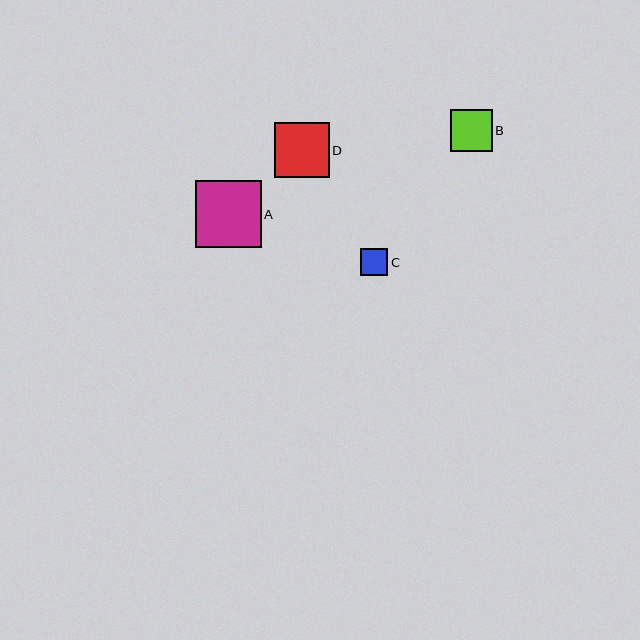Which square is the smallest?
Square C is the smallest with a size of approximately 27 pixels.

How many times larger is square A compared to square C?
Square A is approximately 2.4 times the size of square C.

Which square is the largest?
Square A is the largest with a size of approximately 66 pixels.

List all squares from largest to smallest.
From largest to smallest: A, D, B, C.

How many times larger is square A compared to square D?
Square A is approximately 1.2 times the size of square D.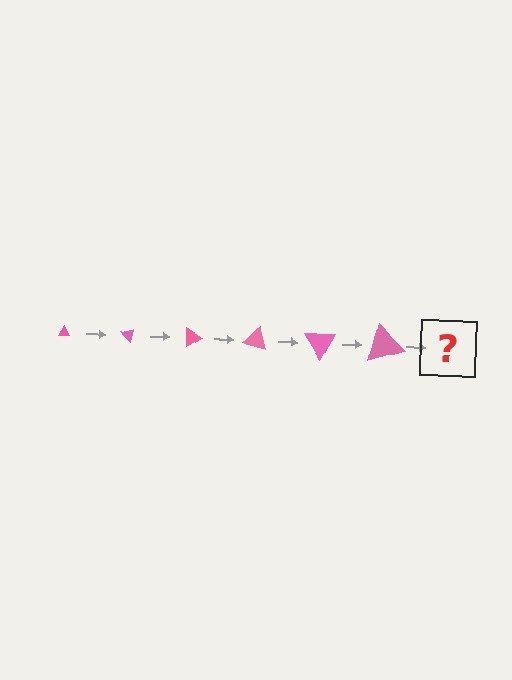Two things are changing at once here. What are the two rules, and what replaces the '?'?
The two rules are that the triangle grows larger each step and it rotates 45 degrees each step. The '?' should be a triangle, larger than the previous one and rotated 270 degrees from the start.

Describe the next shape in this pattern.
It should be a triangle, larger than the previous one and rotated 270 degrees from the start.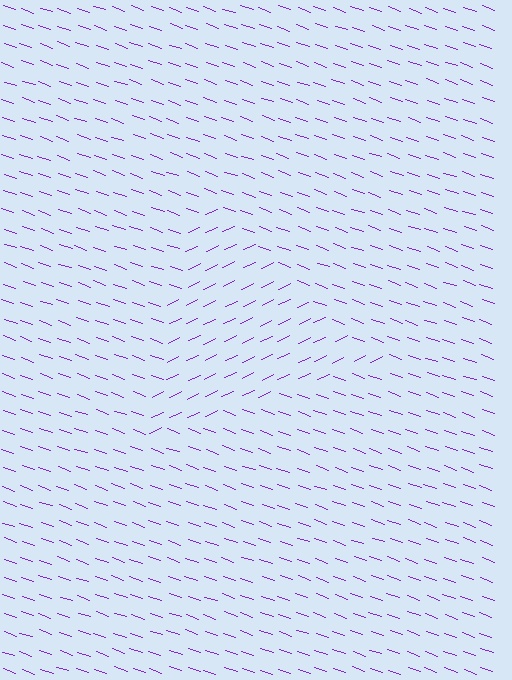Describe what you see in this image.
The image is filled with small purple line segments. A triangle region in the image has lines oriented differently from the surrounding lines, creating a visible texture boundary.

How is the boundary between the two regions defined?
The boundary is defined purely by a change in line orientation (approximately 45 degrees difference). All lines are the same color and thickness.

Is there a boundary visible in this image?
Yes, there is a texture boundary formed by a change in line orientation.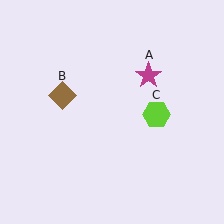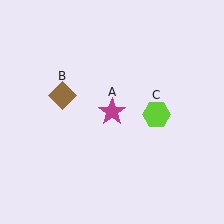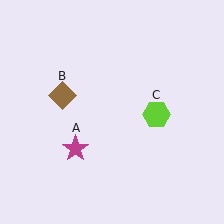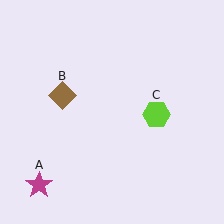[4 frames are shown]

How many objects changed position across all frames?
1 object changed position: magenta star (object A).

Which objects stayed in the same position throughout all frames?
Brown diamond (object B) and lime hexagon (object C) remained stationary.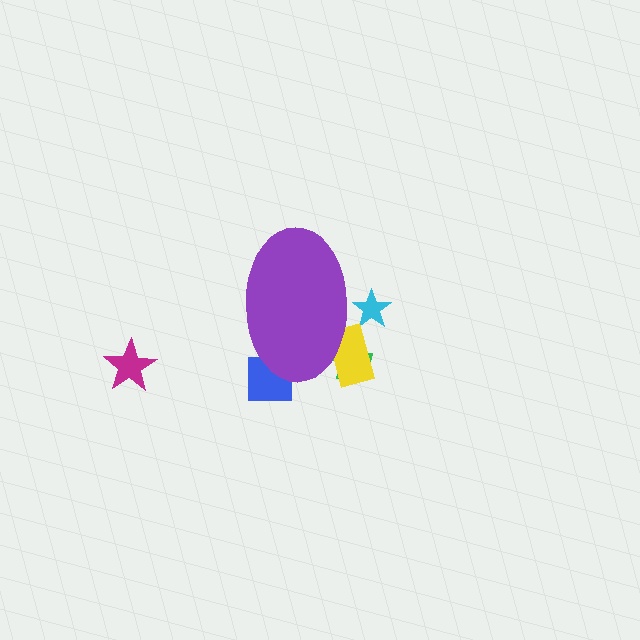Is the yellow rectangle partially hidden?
Yes, the yellow rectangle is partially hidden behind the purple ellipse.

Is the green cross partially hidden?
Yes, the green cross is partially hidden behind the purple ellipse.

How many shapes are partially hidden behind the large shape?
4 shapes are partially hidden.